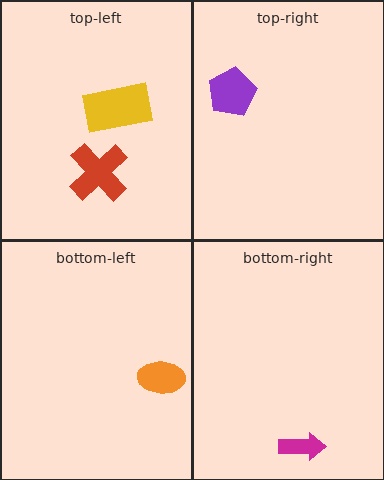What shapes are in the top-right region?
The purple pentagon.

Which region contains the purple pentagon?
The top-right region.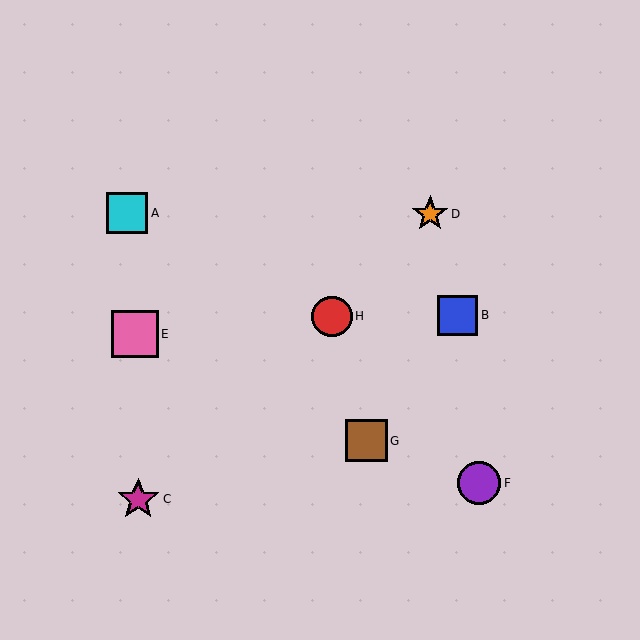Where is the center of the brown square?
The center of the brown square is at (366, 441).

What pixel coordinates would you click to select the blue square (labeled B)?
Click at (458, 315) to select the blue square B.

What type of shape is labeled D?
Shape D is an orange star.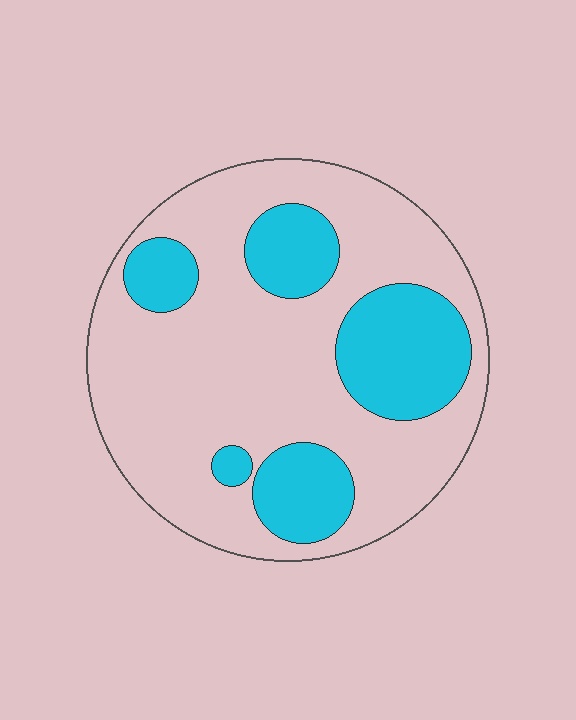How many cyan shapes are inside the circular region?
5.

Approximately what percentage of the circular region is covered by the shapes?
Approximately 30%.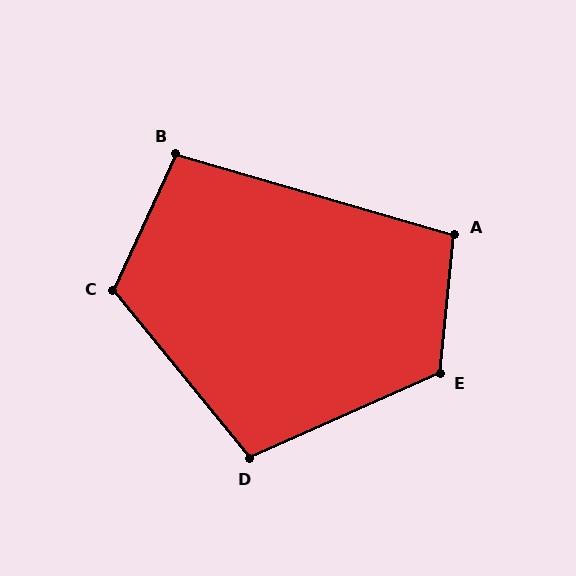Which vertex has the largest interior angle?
E, at approximately 120 degrees.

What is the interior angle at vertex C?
Approximately 116 degrees (obtuse).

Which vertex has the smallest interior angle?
B, at approximately 99 degrees.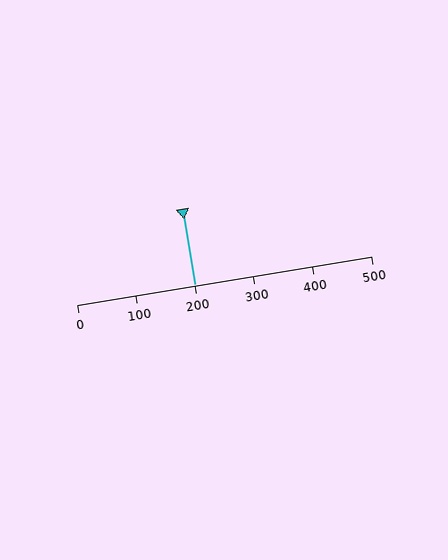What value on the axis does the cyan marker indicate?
The marker indicates approximately 200.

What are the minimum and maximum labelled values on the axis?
The axis runs from 0 to 500.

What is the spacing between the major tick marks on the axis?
The major ticks are spaced 100 apart.